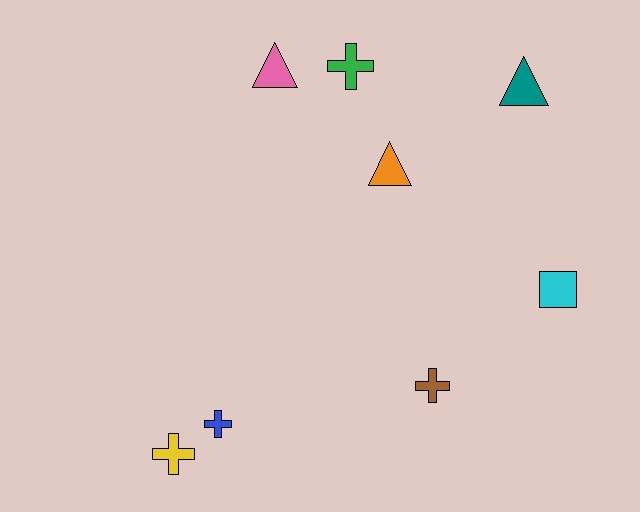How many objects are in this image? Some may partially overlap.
There are 8 objects.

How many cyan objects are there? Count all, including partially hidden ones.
There is 1 cyan object.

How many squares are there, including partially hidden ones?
There is 1 square.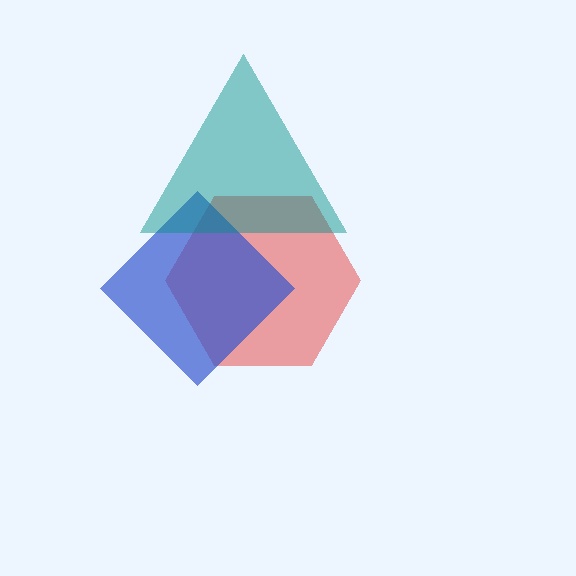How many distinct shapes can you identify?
There are 3 distinct shapes: a red hexagon, a blue diamond, a teal triangle.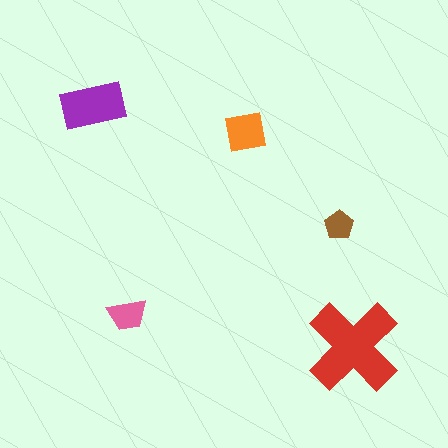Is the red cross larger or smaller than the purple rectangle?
Larger.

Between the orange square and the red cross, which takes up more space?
The red cross.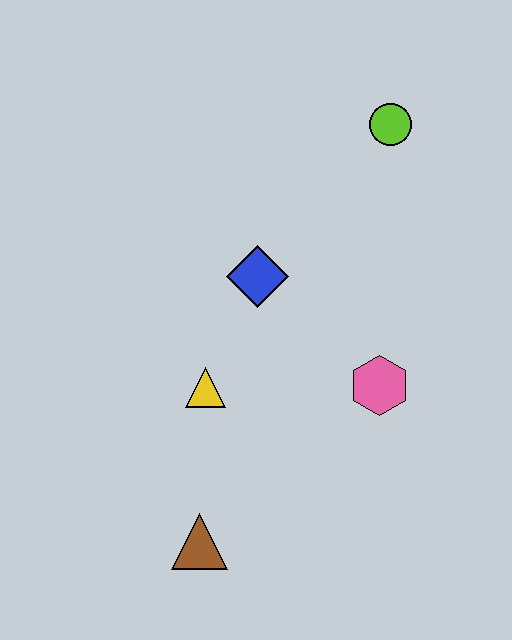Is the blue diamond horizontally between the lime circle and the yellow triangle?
Yes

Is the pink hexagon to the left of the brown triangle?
No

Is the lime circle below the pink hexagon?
No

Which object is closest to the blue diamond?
The yellow triangle is closest to the blue diamond.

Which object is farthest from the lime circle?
The brown triangle is farthest from the lime circle.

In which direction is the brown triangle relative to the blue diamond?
The brown triangle is below the blue diamond.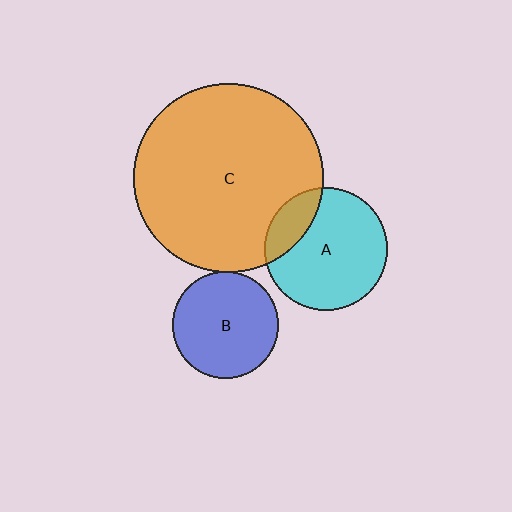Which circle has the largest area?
Circle C (orange).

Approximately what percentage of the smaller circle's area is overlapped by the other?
Approximately 20%.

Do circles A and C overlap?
Yes.